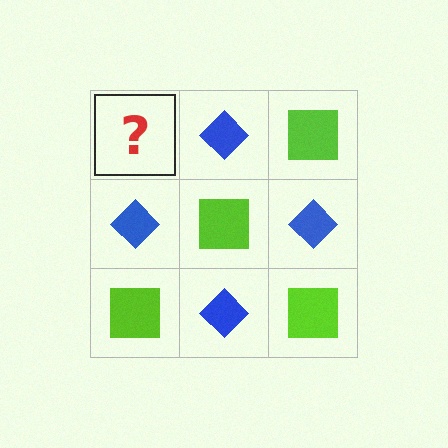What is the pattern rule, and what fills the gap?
The rule is that it alternates lime square and blue diamond in a checkerboard pattern. The gap should be filled with a lime square.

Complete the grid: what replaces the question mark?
The question mark should be replaced with a lime square.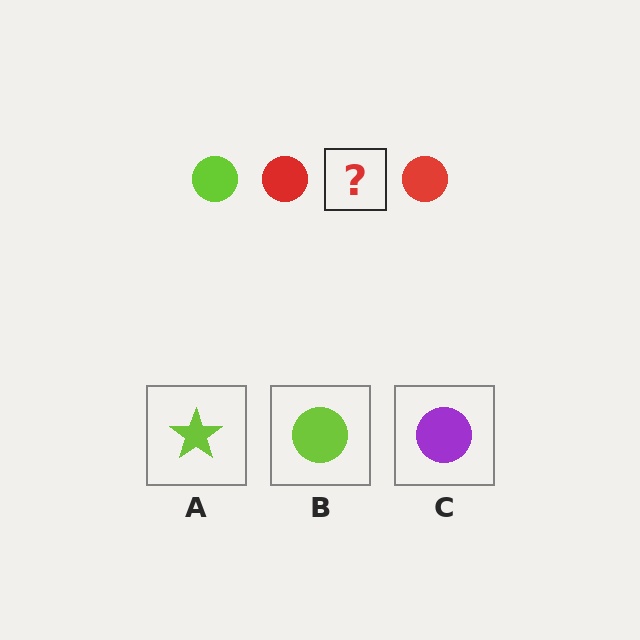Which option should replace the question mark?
Option B.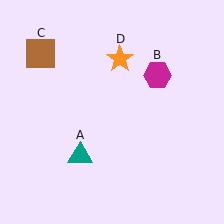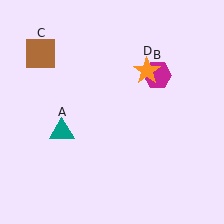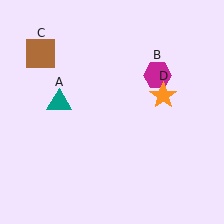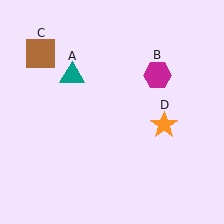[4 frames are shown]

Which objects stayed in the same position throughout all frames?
Magenta hexagon (object B) and brown square (object C) remained stationary.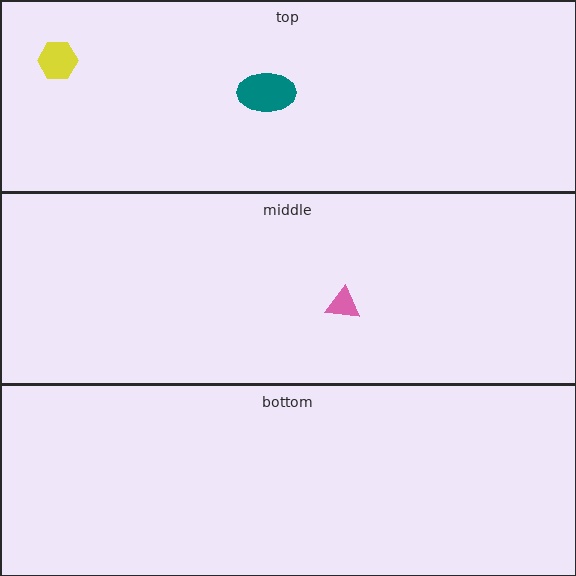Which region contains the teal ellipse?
The top region.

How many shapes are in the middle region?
1.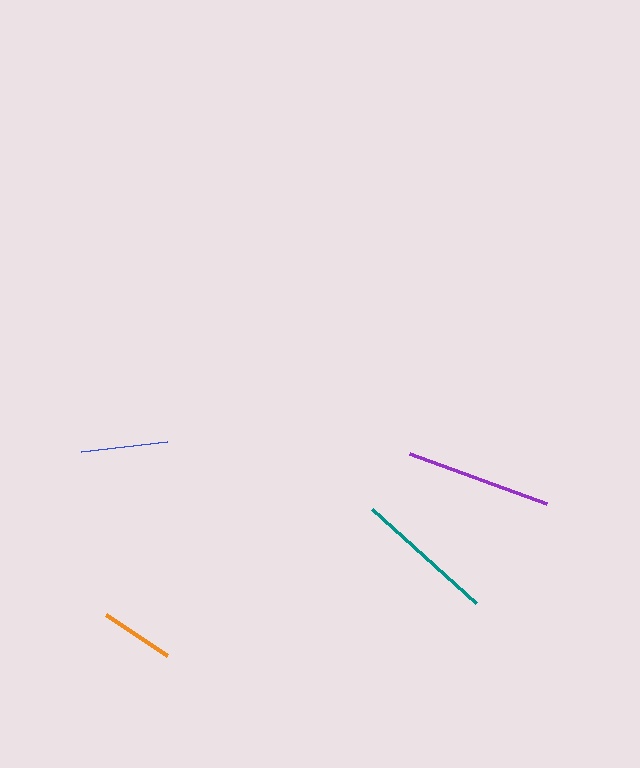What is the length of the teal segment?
The teal segment is approximately 140 pixels long.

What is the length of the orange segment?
The orange segment is approximately 74 pixels long.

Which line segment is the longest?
The purple line is the longest at approximately 146 pixels.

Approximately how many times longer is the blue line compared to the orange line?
The blue line is approximately 1.2 times the length of the orange line.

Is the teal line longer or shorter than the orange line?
The teal line is longer than the orange line.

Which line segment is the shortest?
The orange line is the shortest at approximately 74 pixels.